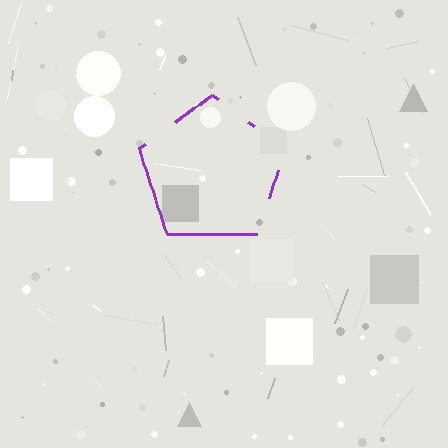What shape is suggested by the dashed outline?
The dashed outline suggests a pentagon.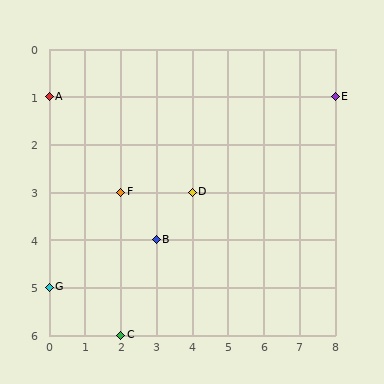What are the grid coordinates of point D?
Point D is at grid coordinates (4, 3).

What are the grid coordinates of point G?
Point G is at grid coordinates (0, 5).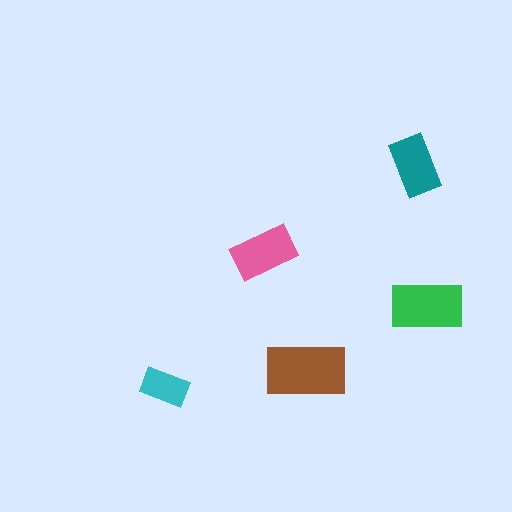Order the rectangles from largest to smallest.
the brown one, the green one, the pink one, the teal one, the cyan one.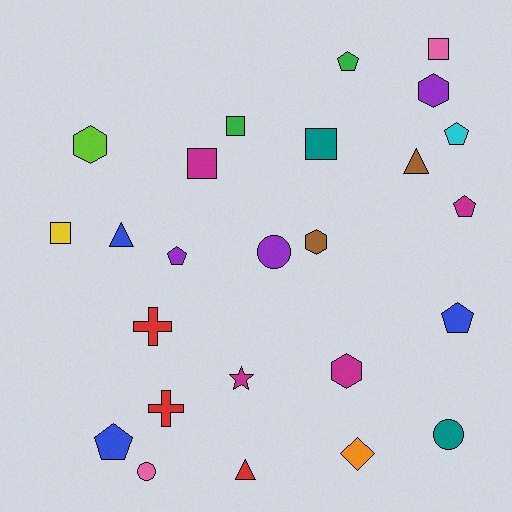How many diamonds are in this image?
There is 1 diamond.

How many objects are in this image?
There are 25 objects.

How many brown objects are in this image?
There are 2 brown objects.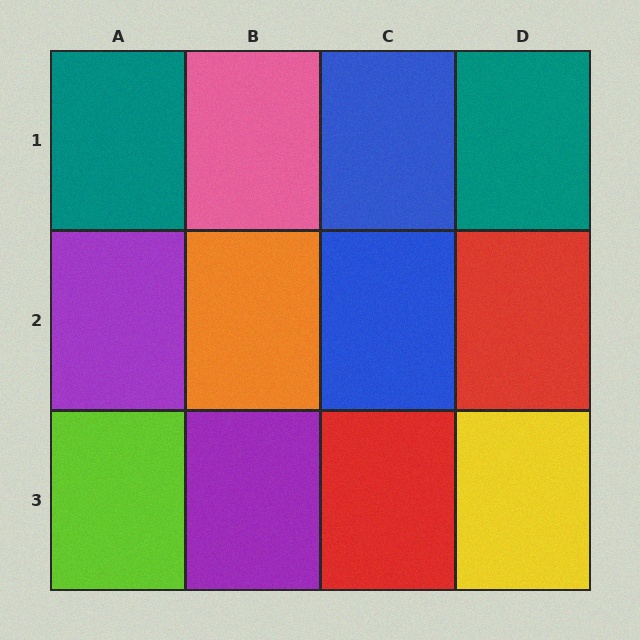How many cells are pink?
1 cell is pink.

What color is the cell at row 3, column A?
Lime.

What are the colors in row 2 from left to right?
Purple, orange, blue, red.